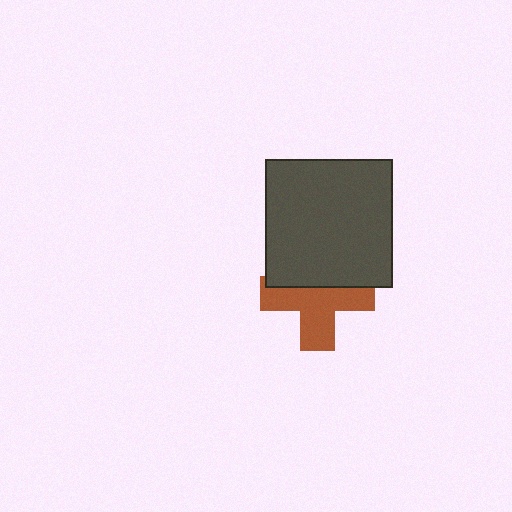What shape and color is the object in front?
The object in front is a dark gray square.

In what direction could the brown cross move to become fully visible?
The brown cross could move down. That would shift it out from behind the dark gray square entirely.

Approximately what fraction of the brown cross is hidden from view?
Roughly 39% of the brown cross is hidden behind the dark gray square.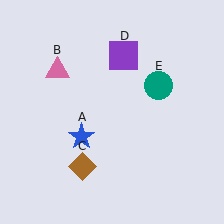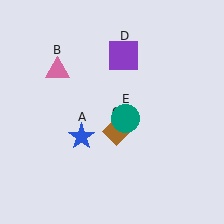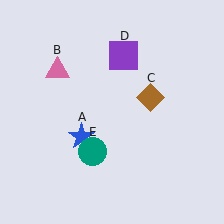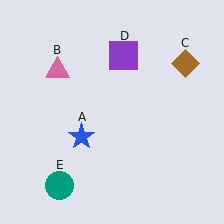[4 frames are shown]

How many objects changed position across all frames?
2 objects changed position: brown diamond (object C), teal circle (object E).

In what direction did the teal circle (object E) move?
The teal circle (object E) moved down and to the left.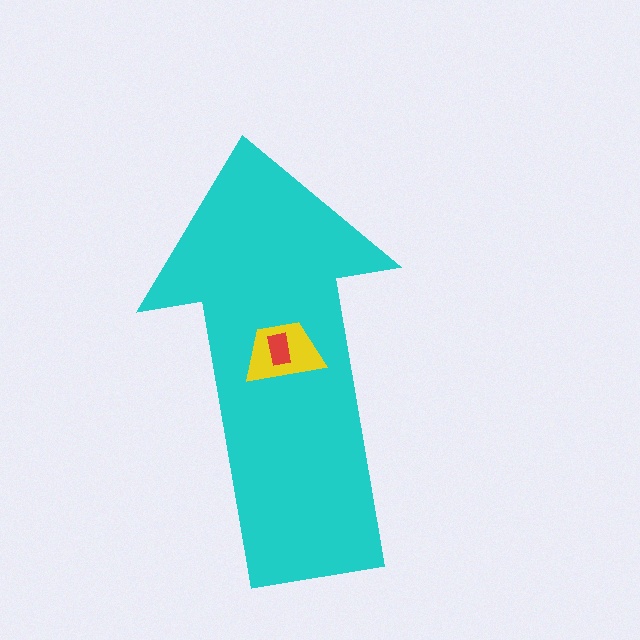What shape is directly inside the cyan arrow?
The yellow trapezoid.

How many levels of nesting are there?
3.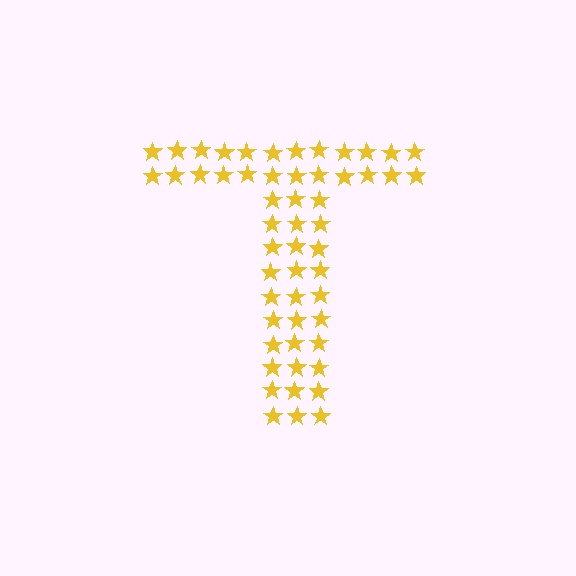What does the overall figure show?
The overall figure shows the letter T.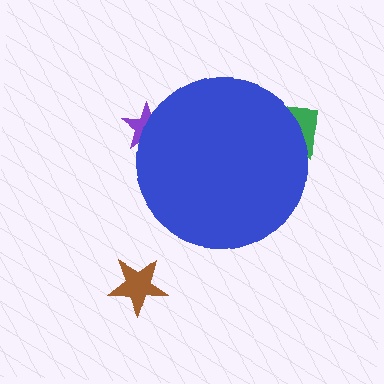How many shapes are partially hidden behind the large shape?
2 shapes are partially hidden.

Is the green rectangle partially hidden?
Yes, the green rectangle is partially hidden behind the blue circle.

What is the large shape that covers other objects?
A blue circle.